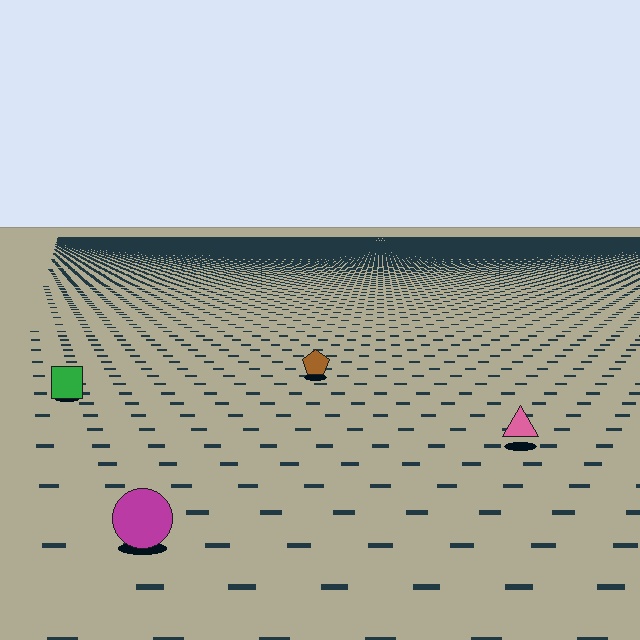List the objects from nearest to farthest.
From nearest to farthest: the magenta circle, the pink triangle, the green square, the brown pentagon.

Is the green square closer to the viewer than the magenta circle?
No. The magenta circle is closer — you can tell from the texture gradient: the ground texture is coarser near it.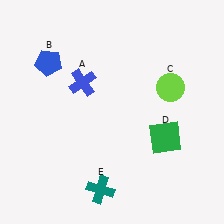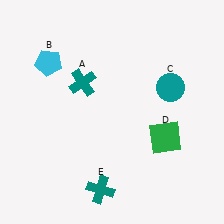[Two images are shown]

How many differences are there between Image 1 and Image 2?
There are 3 differences between the two images.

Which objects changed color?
A changed from blue to teal. B changed from blue to cyan. C changed from lime to teal.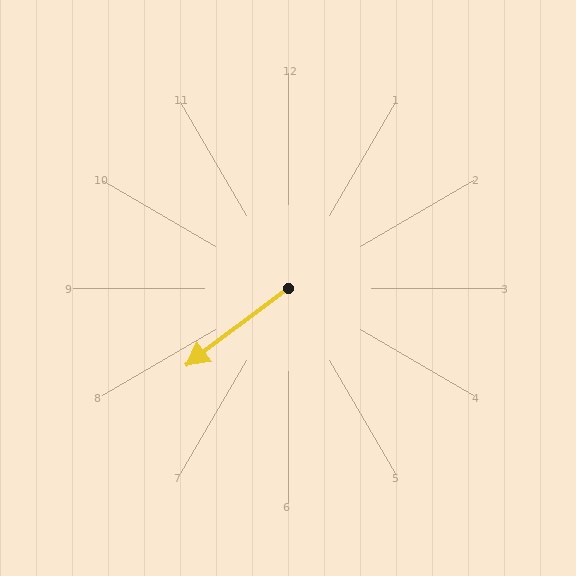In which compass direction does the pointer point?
Southwest.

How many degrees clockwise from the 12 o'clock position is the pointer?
Approximately 233 degrees.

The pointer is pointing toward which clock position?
Roughly 8 o'clock.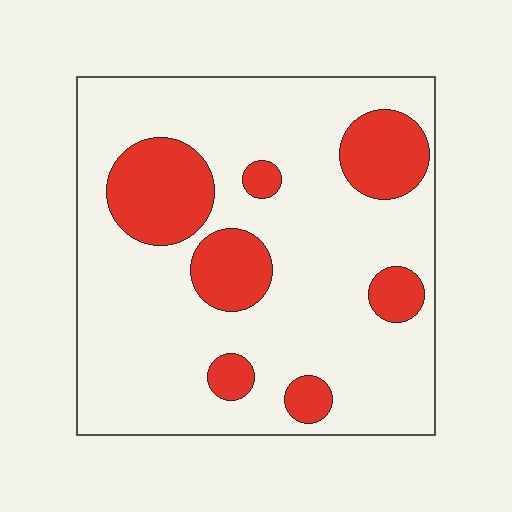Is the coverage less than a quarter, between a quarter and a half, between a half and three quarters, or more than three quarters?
Less than a quarter.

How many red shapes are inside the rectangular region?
7.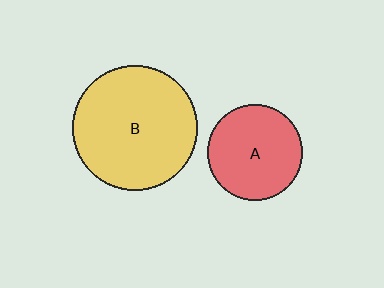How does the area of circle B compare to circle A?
Approximately 1.7 times.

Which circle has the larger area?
Circle B (yellow).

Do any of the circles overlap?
No, none of the circles overlap.